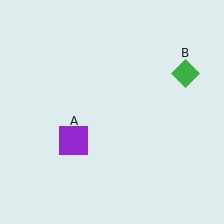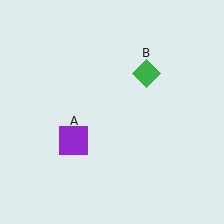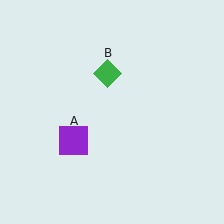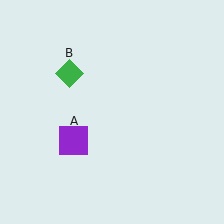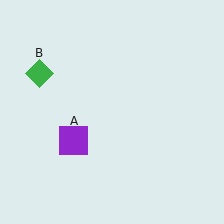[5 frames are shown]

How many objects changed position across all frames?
1 object changed position: green diamond (object B).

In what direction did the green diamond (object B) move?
The green diamond (object B) moved left.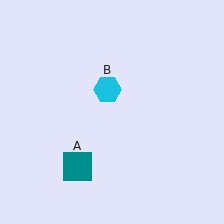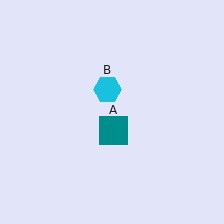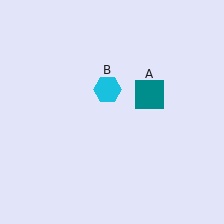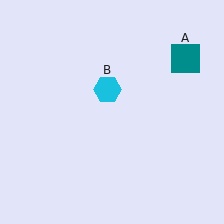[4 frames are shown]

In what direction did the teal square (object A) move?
The teal square (object A) moved up and to the right.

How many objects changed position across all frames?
1 object changed position: teal square (object A).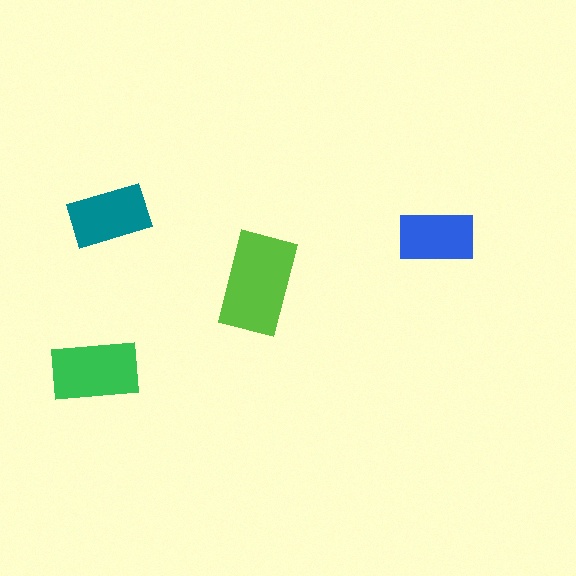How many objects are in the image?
There are 4 objects in the image.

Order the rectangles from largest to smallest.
the lime one, the green one, the teal one, the blue one.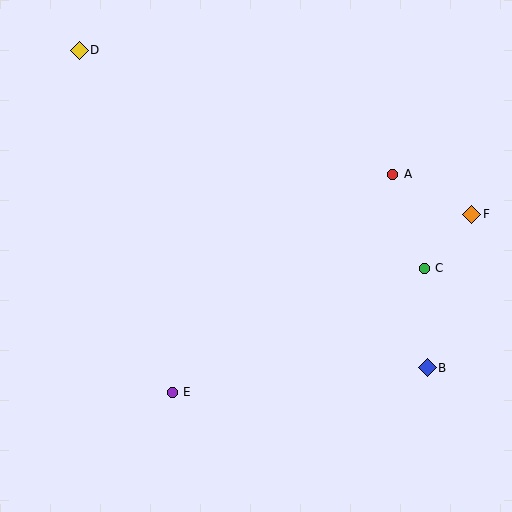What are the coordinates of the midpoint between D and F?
The midpoint between D and F is at (275, 132).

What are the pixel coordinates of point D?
Point D is at (79, 50).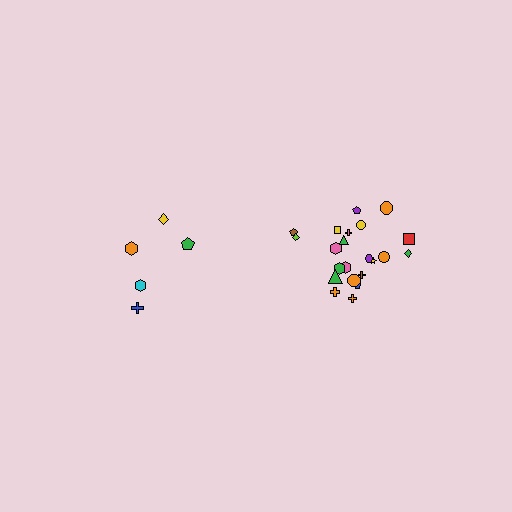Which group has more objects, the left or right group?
The right group.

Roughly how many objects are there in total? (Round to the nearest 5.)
Roughly 25 objects in total.